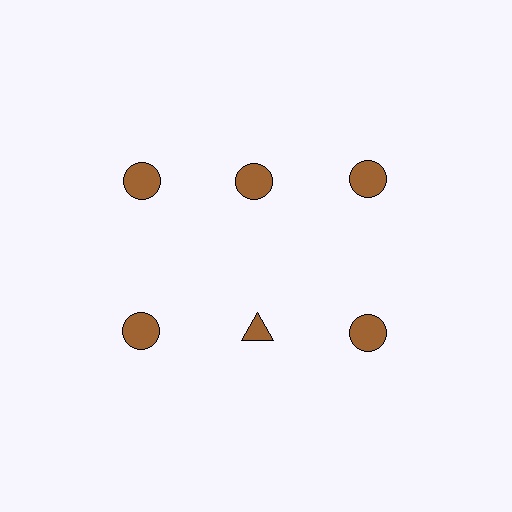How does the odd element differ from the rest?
It has a different shape: triangle instead of circle.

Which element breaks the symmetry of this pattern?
The brown triangle in the second row, second from left column breaks the symmetry. All other shapes are brown circles.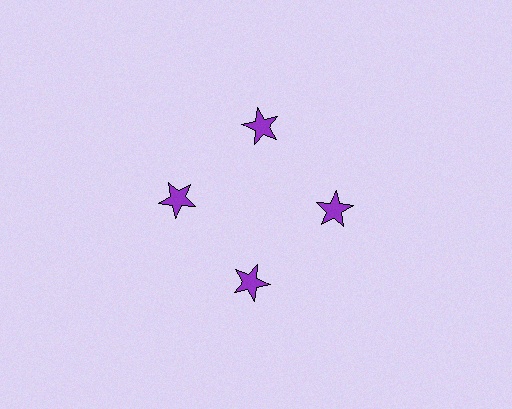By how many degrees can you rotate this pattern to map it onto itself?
The pattern maps onto itself every 90 degrees of rotation.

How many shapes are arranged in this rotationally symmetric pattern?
There are 4 shapes, arranged in 4 groups of 1.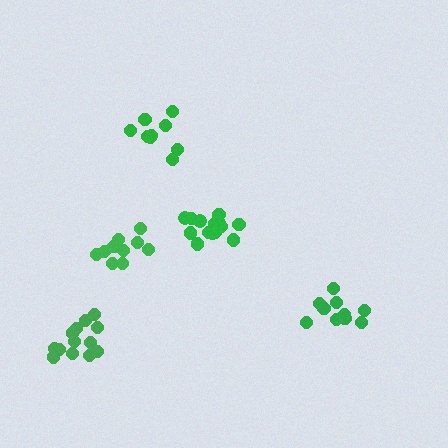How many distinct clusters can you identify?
There are 5 distinct clusters.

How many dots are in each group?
Group 1: 11 dots, Group 2: 14 dots, Group 3: 10 dots, Group 4: 10 dots, Group 5: 13 dots (58 total).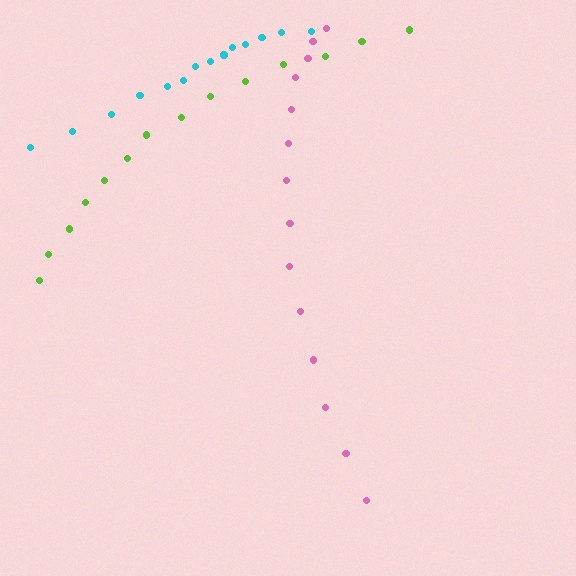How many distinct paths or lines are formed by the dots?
There are 3 distinct paths.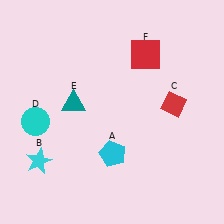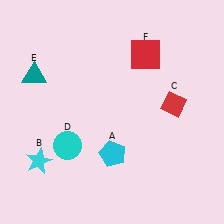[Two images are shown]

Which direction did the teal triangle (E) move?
The teal triangle (E) moved left.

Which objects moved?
The objects that moved are: the cyan circle (D), the teal triangle (E).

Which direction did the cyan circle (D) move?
The cyan circle (D) moved right.